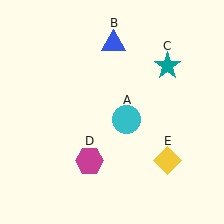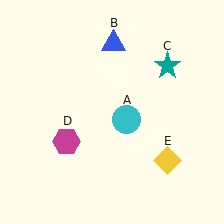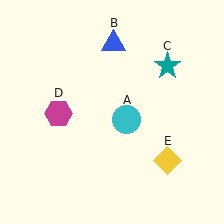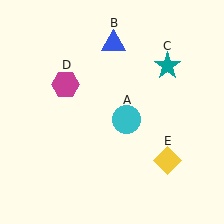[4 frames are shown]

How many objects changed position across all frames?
1 object changed position: magenta hexagon (object D).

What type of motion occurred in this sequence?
The magenta hexagon (object D) rotated clockwise around the center of the scene.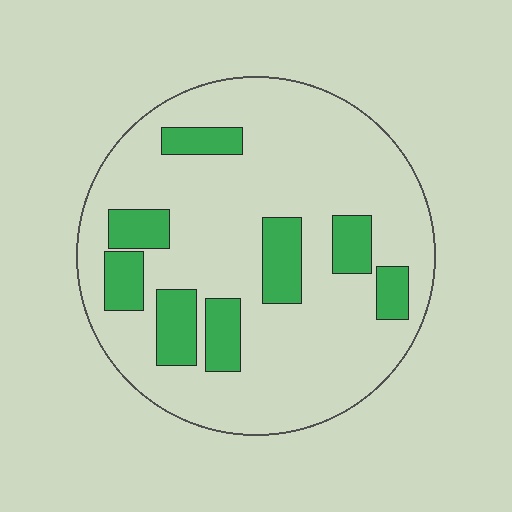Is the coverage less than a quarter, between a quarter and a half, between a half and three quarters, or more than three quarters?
Less than a quarter.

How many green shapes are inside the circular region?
8.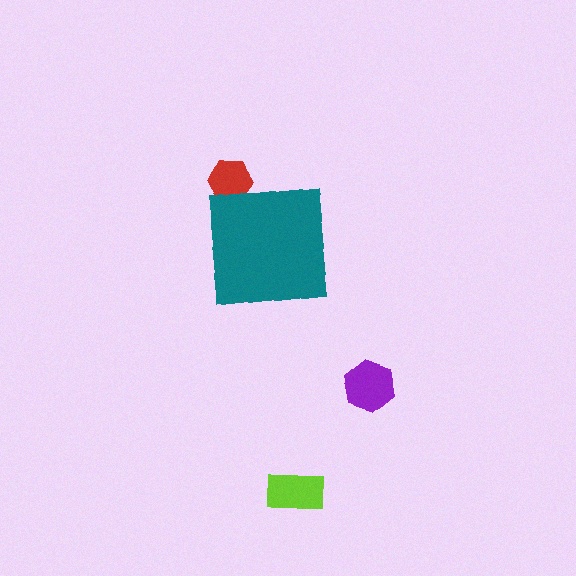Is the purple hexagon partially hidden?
No, the purple hexagon is fully visible.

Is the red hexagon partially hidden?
Yes, the red hexagon is partially hidden behind the teal square.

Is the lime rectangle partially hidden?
No, the lime rectangle is fully visible.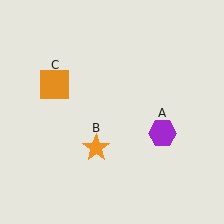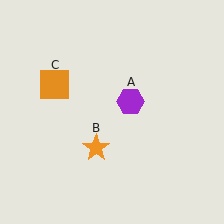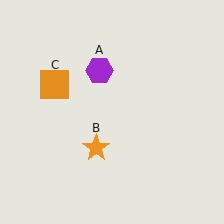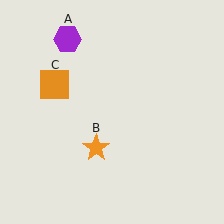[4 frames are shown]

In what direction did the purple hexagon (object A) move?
The purple hexagon (object A) moved up and to the left.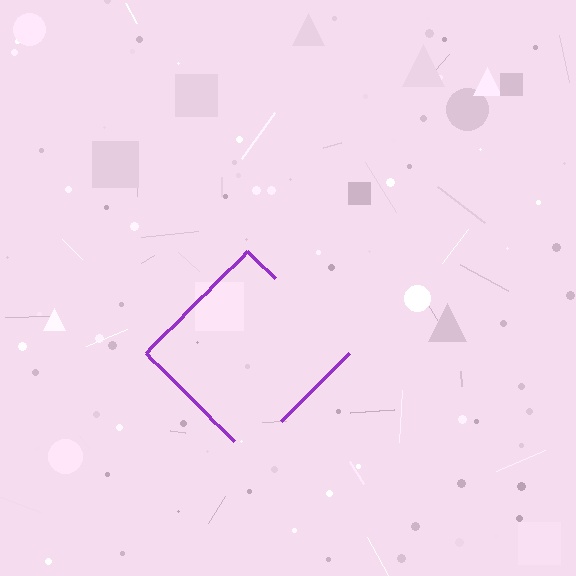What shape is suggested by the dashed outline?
The dashed outline suggests a diamond.